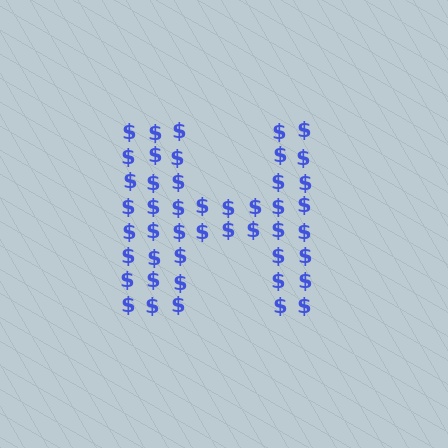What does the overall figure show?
The overall figure shows the letter H.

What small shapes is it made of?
It is made of small dollar signs.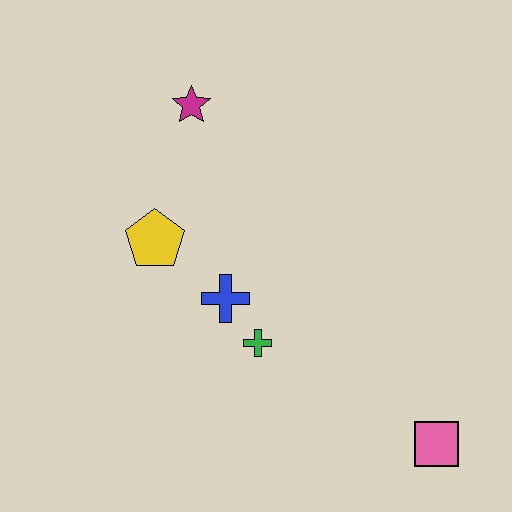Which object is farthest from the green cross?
The magenta star is farthest from the green cross.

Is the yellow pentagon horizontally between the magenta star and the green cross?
No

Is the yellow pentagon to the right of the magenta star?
No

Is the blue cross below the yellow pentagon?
Yes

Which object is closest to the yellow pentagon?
The blue cross is closest to the yellow pentagon.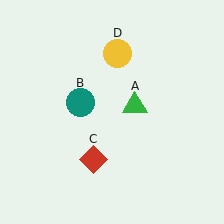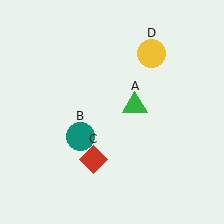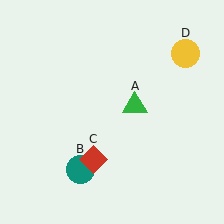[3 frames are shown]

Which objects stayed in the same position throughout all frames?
Green triangle (object A) and red diamond (object C) remained stationary.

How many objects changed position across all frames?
2 objects changed position: teal circle (object B), yellow circle (object D).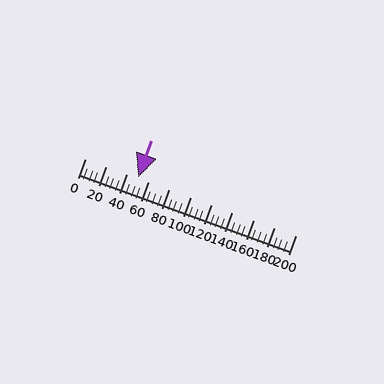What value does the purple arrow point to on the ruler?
The purple arrow points to approximately 50.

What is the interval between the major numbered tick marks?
The major tick marks are spaced 20 units apart.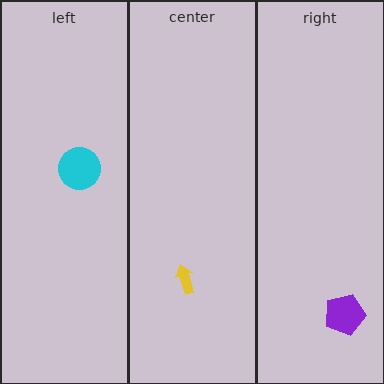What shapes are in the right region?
The purple pentagon.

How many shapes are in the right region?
1.